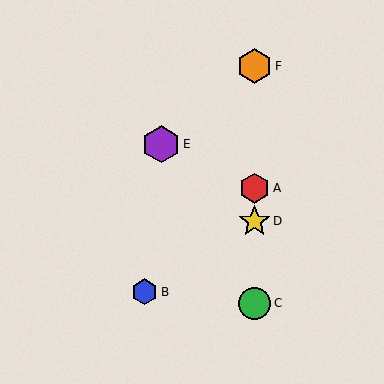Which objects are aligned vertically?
Objects A, C, D, F are aligned vertically.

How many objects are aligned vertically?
4 objects (A, C, D, F) are aligned vertically.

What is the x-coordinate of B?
Object B is at x≈144.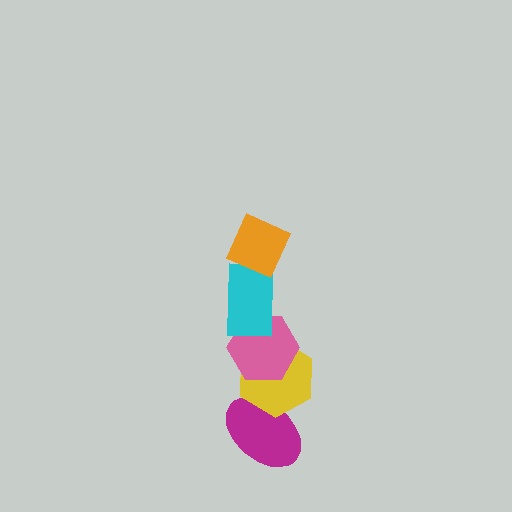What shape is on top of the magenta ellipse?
The yellow hexagon is on top of the magenta ellipse.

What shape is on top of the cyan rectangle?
The orange diamond is on top of the cyan rectangle.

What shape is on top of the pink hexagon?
The cyan rectangle is on top of the pink hexagon.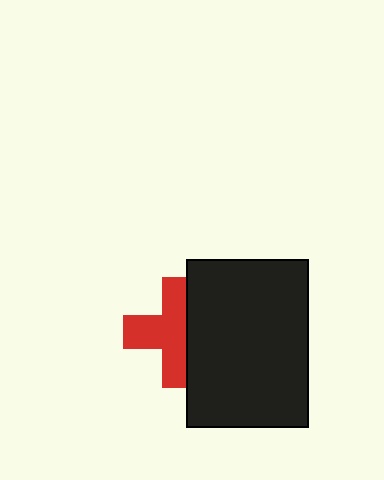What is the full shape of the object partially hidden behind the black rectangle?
The partially hidden object is a red cross.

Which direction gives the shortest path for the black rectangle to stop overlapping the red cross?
Moving right gives the shortest separation.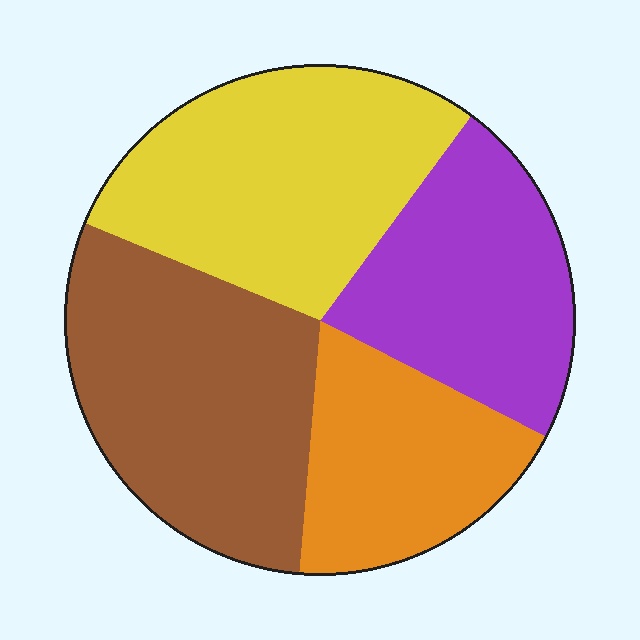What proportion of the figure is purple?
Purple takes up about one fifth (1/5) of the figure.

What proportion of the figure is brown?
Brown covers roughly 30% of the figure.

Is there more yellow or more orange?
Yellow.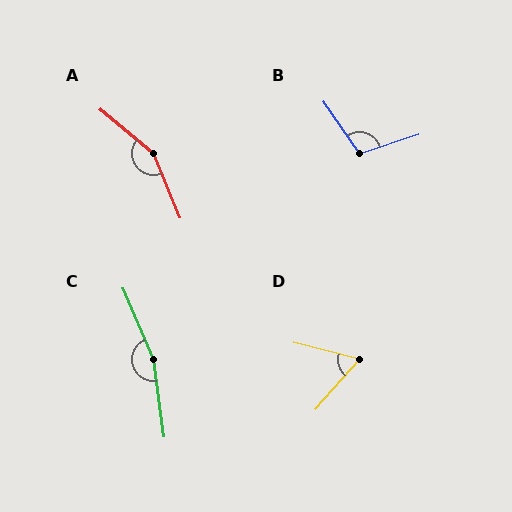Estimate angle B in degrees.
Approximately 106 degrees.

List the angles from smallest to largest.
D (63°), B (106°), A (152°), C (164°).